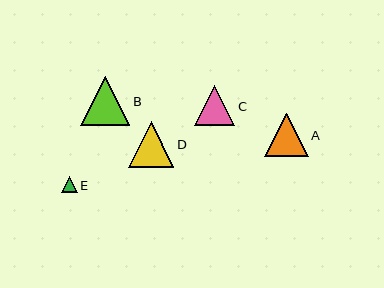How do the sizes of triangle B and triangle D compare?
Triangle B and triangle D are approximately the same size.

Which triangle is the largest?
Triangle B is the largest with a size of approximately 49 pixels.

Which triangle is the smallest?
Triangle E is the smallest with a size of approximately 16 pixels.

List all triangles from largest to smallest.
From largest to smallest: B, D, A, C, E.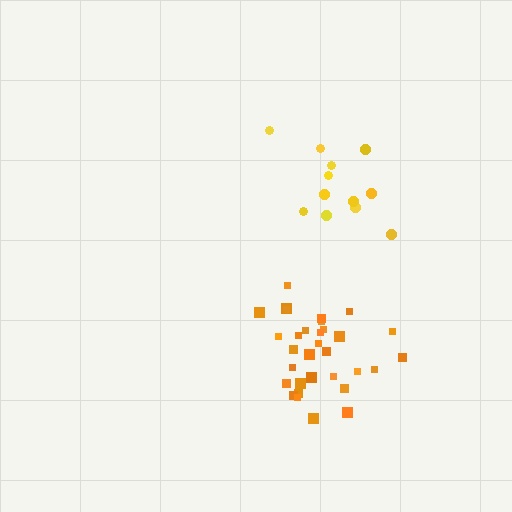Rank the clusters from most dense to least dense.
orange, yellow.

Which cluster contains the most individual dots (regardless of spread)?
Orange (32).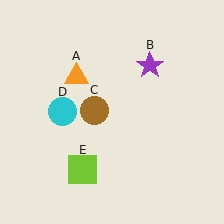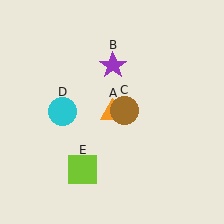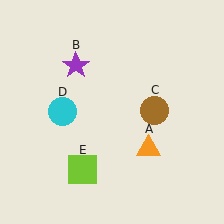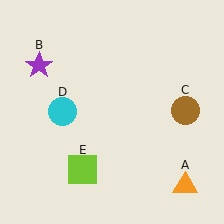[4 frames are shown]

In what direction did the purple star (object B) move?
The purple star (object B) moved left.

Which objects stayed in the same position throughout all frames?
Cyan circle (object D) and lime square (object E) remained stationary.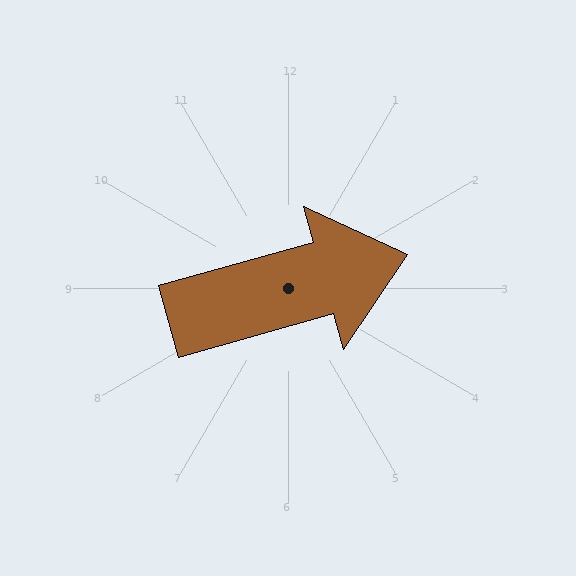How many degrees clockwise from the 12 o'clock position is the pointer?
Approximately 74 degrees.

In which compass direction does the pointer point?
East.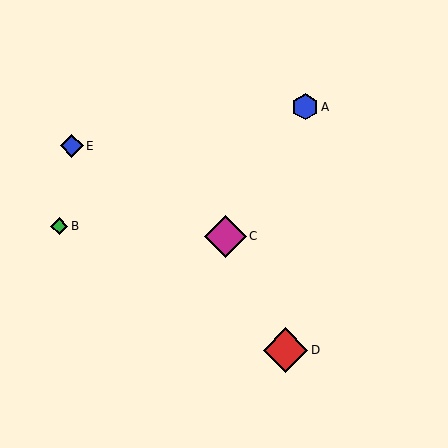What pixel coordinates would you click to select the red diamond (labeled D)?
Click at (285, 350) to select the red diamond D.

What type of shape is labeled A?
Shape A is a blue hexagon.